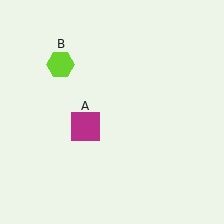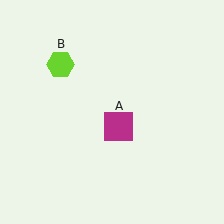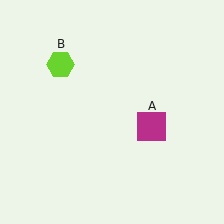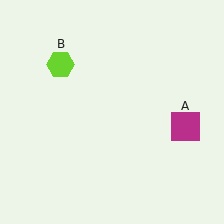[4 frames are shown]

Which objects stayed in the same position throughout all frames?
Lime hexagon (object B) remained stationary.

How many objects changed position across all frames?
1 object changed position: magenta square (object A).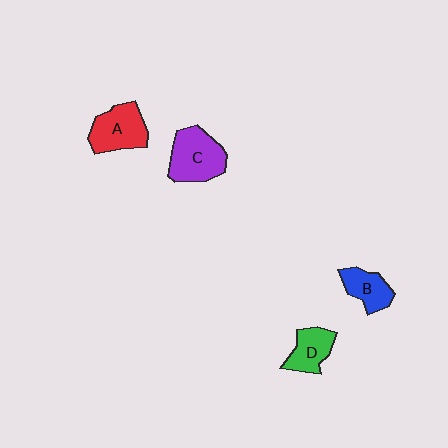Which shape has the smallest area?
Shape B (blue).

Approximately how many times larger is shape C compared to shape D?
Approximately 1.5 times.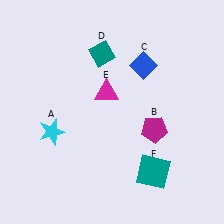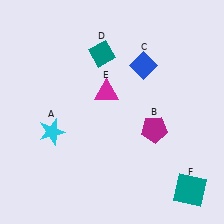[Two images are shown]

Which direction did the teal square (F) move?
The teal square (F) moved right.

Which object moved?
The teal square (F) moved right.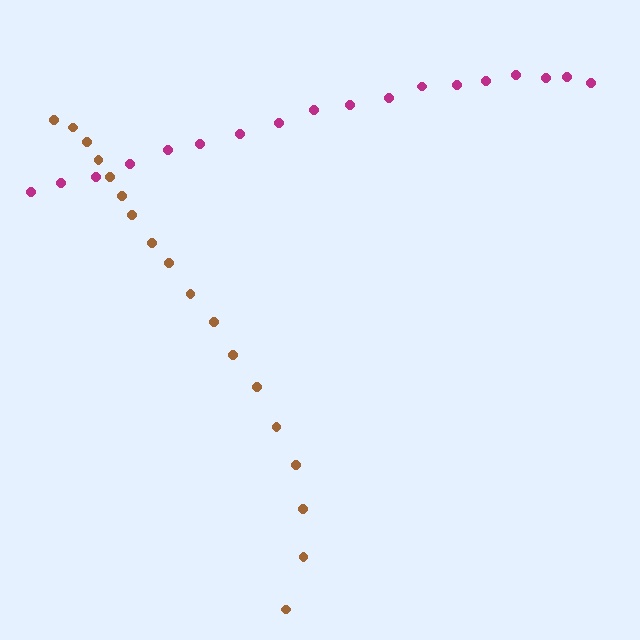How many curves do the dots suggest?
There are 2 distinct paths.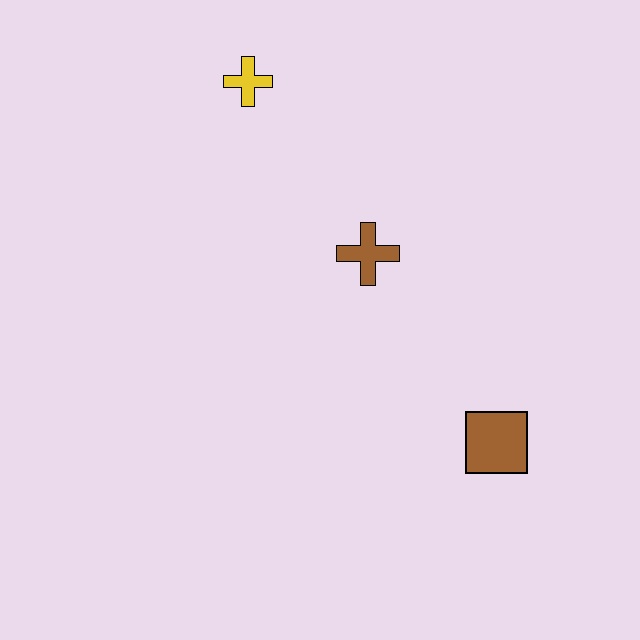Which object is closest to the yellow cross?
The brown cross is closest to the yellow cross.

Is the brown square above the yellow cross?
No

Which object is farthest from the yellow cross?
The brown square is farthest from the yellow cross.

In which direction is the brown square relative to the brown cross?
The brown square is below the brown cross.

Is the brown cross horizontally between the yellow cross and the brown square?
Yes